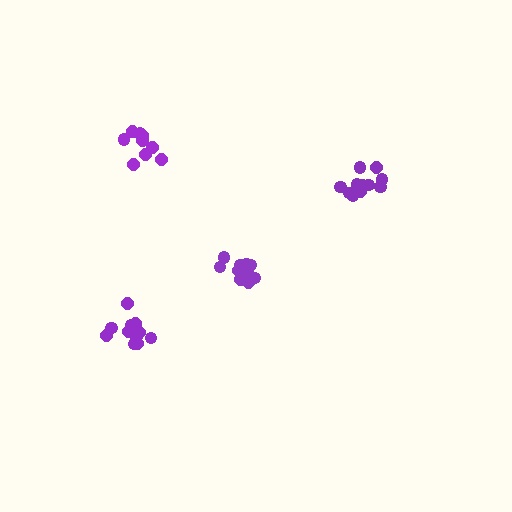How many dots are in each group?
Group 1: 9 dots, Group 2: 12 dots, Group 3: 11 dots, Group 4: 11 dots (43 total).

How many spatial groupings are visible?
There are 4 spatial groupings.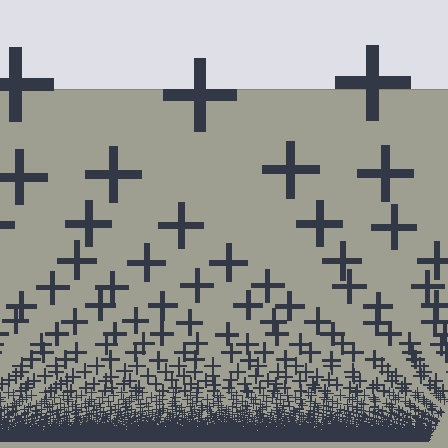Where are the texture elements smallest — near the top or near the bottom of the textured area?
Near the bottom.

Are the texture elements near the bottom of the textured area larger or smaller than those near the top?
Smaller. The gradient is inverted — elements near the bottom are smaller and denser.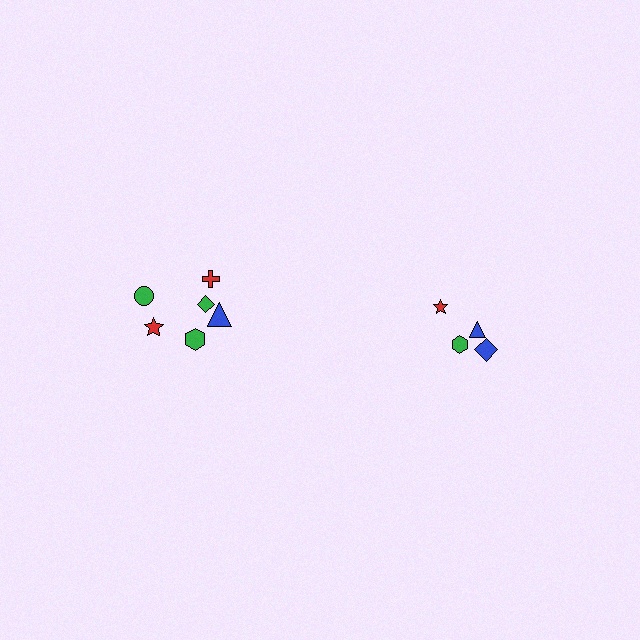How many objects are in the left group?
There are 6 objects.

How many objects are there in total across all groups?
There are 10 objects.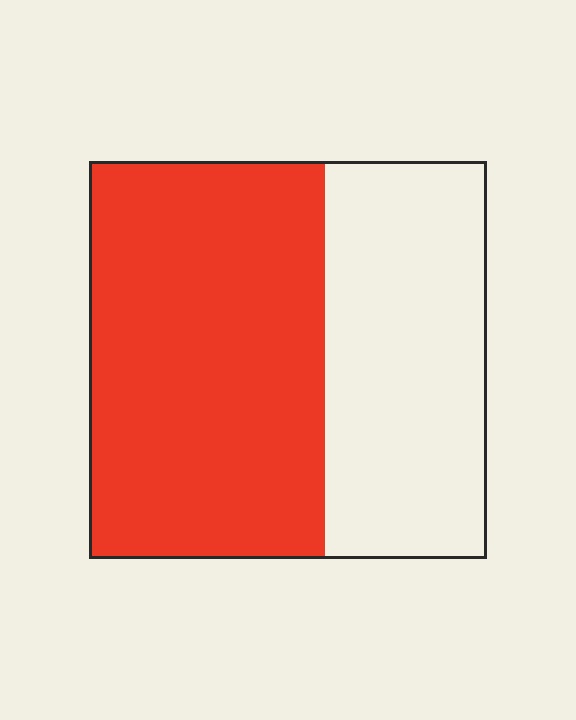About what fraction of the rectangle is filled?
About three fifths (3/5).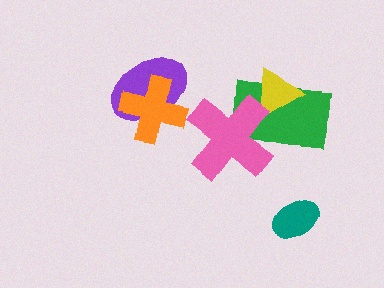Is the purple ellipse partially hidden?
Yes, it is partially covered by another shape.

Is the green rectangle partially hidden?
Yes, it is partially covered by another shape.